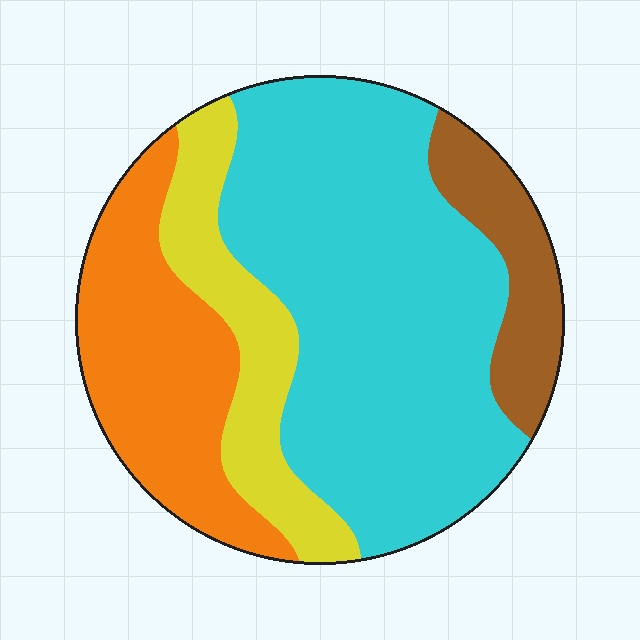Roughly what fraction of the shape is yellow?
Yellow covers 15% of the shape.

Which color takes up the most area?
Cyan, at roughly 50%.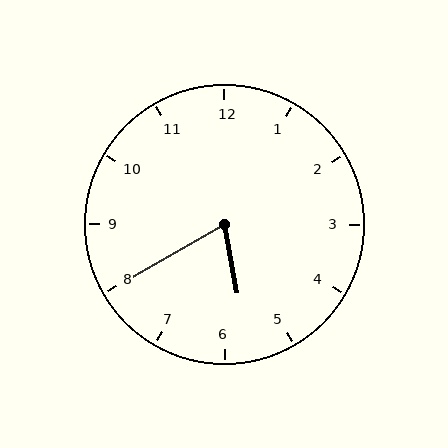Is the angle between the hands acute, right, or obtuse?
It is acute.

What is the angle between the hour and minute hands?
Approximately 70 degrees.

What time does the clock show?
5:40.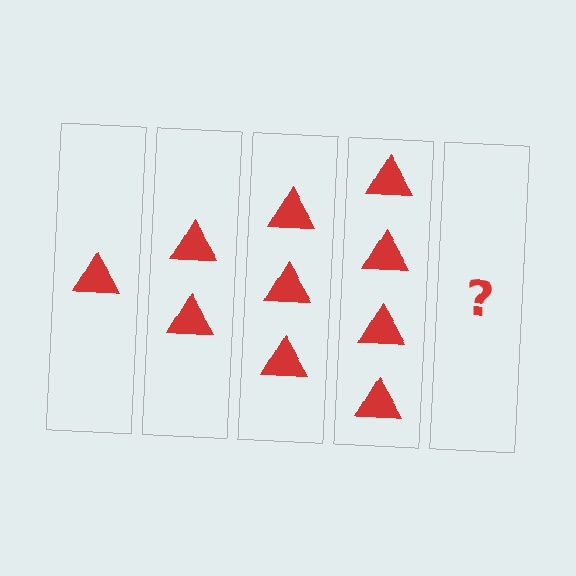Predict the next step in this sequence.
The next step is 5 triangles.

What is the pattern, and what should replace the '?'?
The pattern is that each step adds one more triangle. The '?' should be 5 triangles.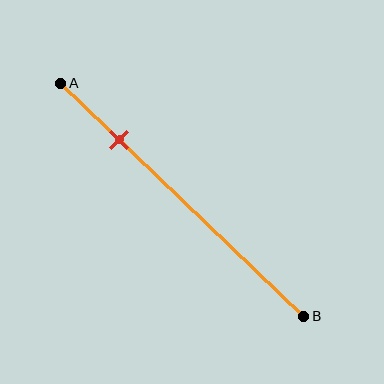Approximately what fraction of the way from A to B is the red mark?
The red mark is approximately 25% of the way from A to B.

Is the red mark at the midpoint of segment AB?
No, the mark is at about 25% from A, not at the 50% midpoint.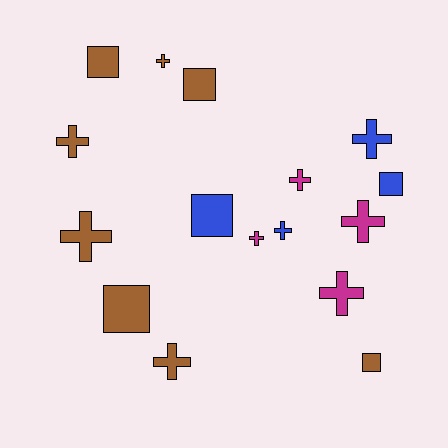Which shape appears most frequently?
Cross, with 10 objects.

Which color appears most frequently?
Brown, with 8 objects.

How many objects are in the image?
There are 16 objects.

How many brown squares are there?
There are 4 brown squares.